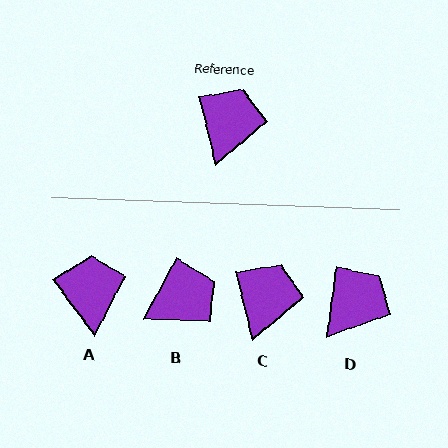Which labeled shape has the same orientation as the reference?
C.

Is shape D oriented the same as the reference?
No, it is off by about 21 degrees.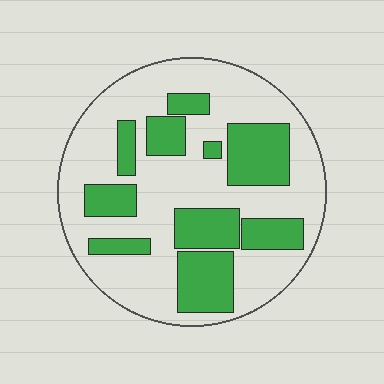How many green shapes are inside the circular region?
10.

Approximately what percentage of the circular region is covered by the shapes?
Approximately 35%.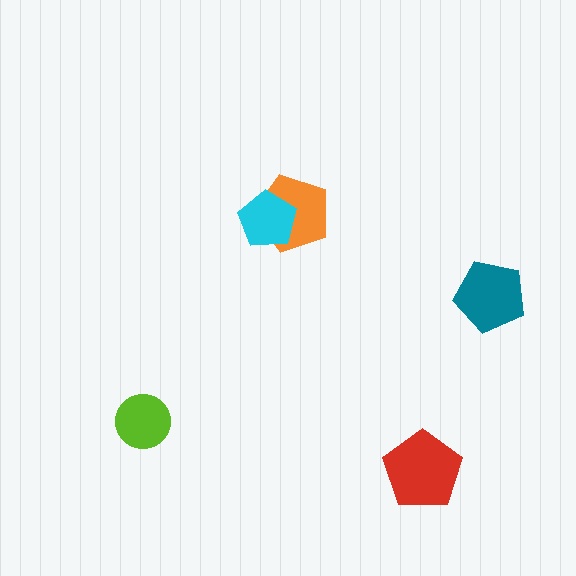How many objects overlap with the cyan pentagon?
1 object overlaps with the cyan pentagon.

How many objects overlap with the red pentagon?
0 objects overlap with the red pentagon.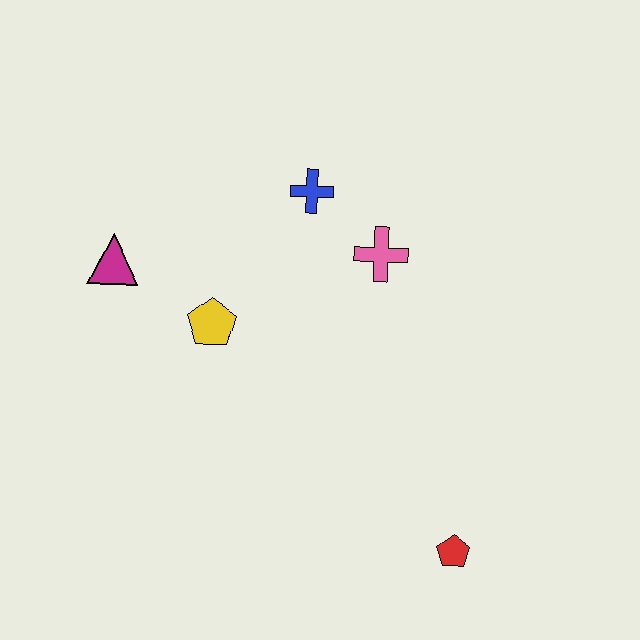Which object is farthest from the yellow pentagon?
The red pentagon is farthest from the yellow pentagon.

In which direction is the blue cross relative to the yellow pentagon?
The blue cross is above the yellow pentagon.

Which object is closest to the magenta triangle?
The yellow pentagon is closest to the magenta triangle.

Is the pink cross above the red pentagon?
Yes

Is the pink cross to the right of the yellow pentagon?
Yes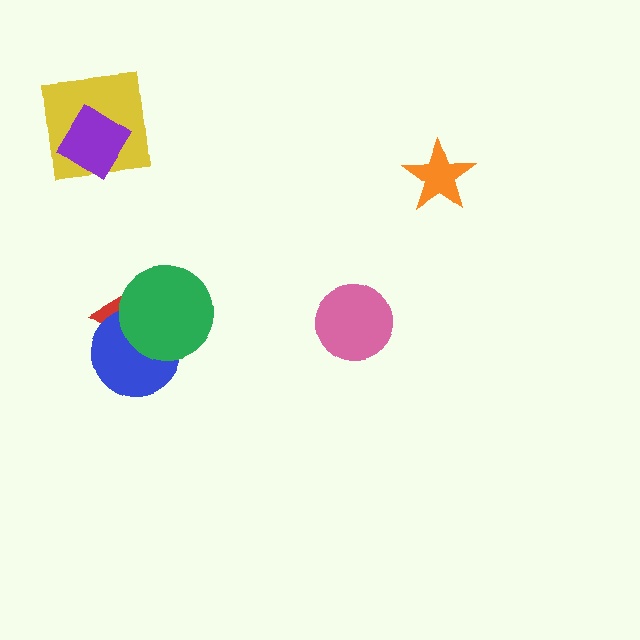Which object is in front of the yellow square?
The purple diamond is in front of the yellow square.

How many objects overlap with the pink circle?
0 objects overlap with the pink circle.